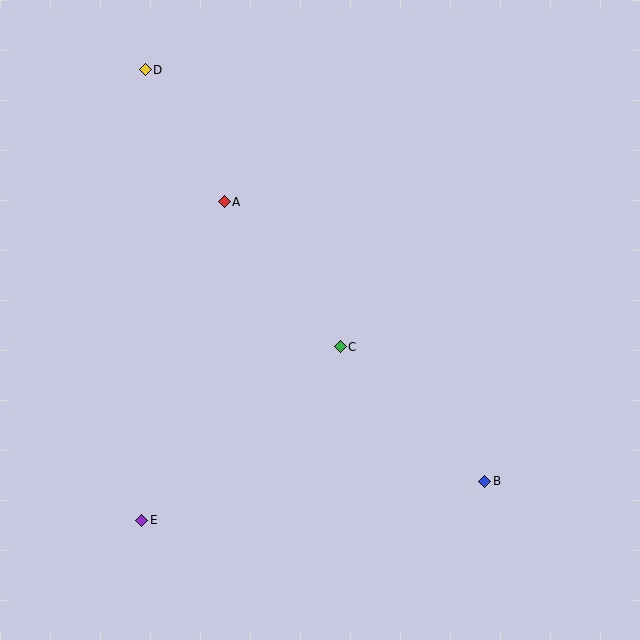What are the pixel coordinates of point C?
Point C is at (340, 347).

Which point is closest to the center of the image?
Point C at (340, 347) is closest to the center.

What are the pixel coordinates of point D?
Point D is at (145, 70).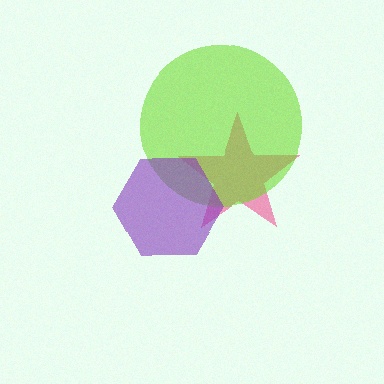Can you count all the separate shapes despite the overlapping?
Yes, there are 3 separate shapes.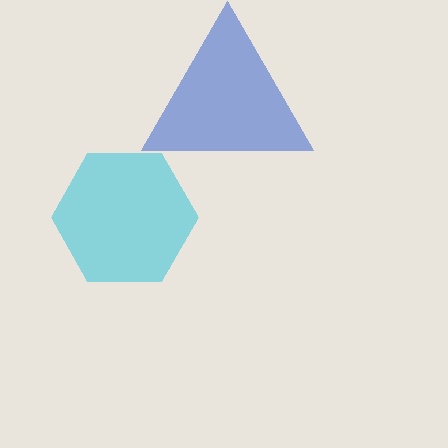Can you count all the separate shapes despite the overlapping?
Yes, there are 2 separate shapes.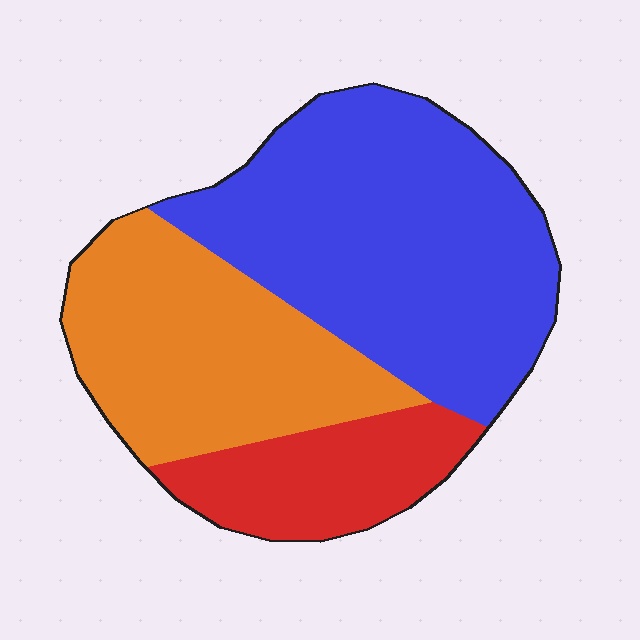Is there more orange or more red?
Orange.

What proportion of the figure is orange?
Orange takes up about one third (1/3) of the figure.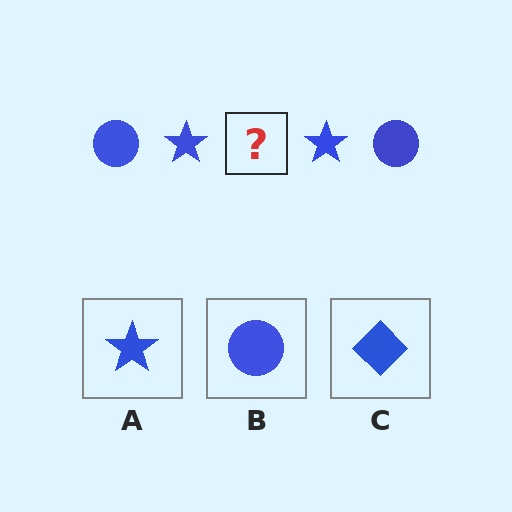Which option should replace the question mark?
Option B.